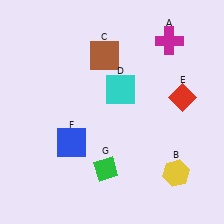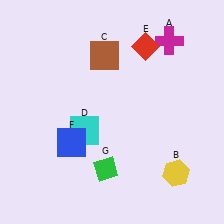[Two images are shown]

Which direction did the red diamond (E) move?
The red diamond (E) moved up.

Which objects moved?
The objects that moved are: the cyan square (D), the red diamond (E).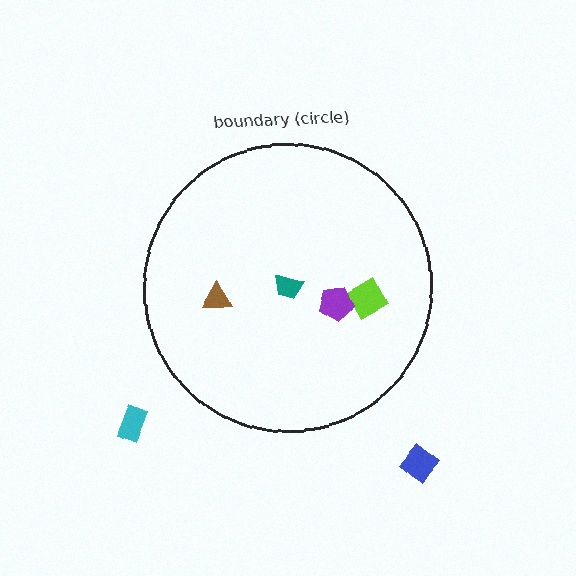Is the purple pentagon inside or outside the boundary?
Inside.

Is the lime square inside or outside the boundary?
Inside.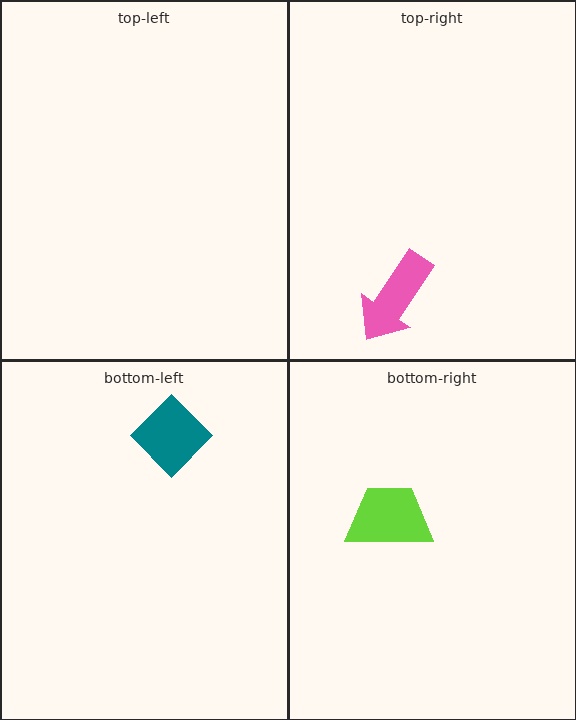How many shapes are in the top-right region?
1.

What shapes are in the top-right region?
The pink arrow.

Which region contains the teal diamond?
The bottom-left region.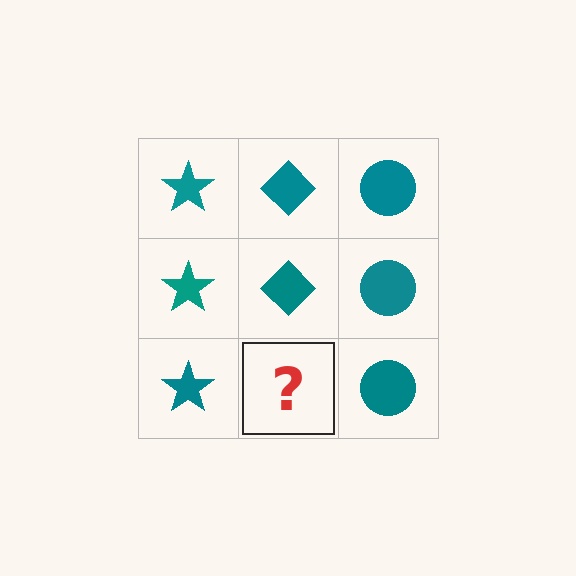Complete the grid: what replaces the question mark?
The question mark should be replaced with a teal diamond.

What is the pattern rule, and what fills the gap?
The rule is that each column has a consistent shape. The gap should be filled with a teal diamond.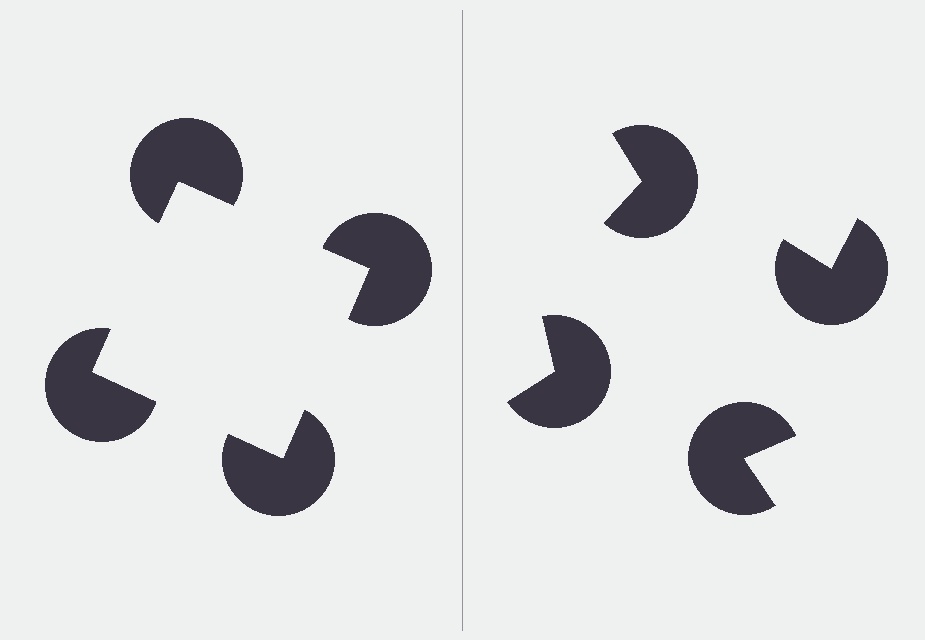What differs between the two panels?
The pac-man discs are positioned identically on both sides; only the wedge orientations differ. On the left they align to a square; on the right they are misaligned.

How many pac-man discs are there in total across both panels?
8 — 4 on each side.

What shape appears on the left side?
An illusory square.